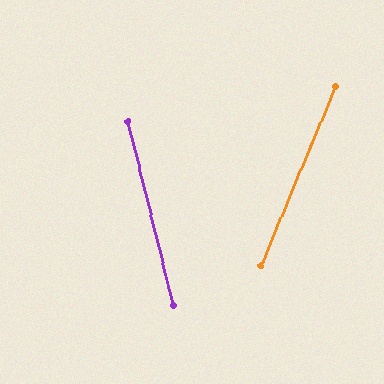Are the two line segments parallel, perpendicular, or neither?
Neither parallel nor perpendicular — they differ by about 36°.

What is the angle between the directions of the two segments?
Approximately 36 degrees.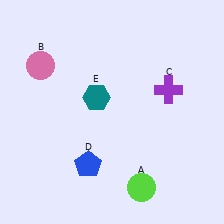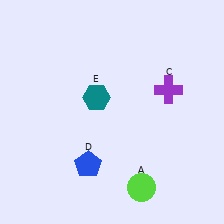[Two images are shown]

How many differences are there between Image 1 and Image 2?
There is 1 difference between the two images.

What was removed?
The pink circle (B) was removed in Image 2.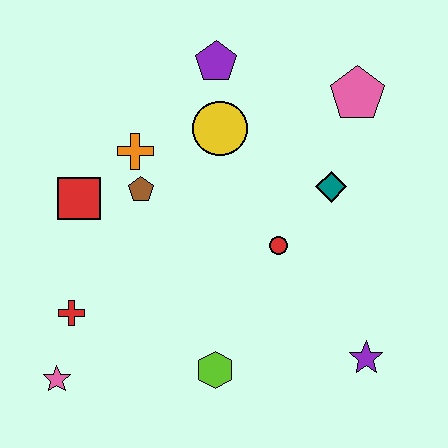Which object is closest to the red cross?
The pink star is closest to the red cross.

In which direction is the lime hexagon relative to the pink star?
The lime hexagon is to the right of the pink star.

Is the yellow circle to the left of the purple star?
Yes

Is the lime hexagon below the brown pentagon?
Yes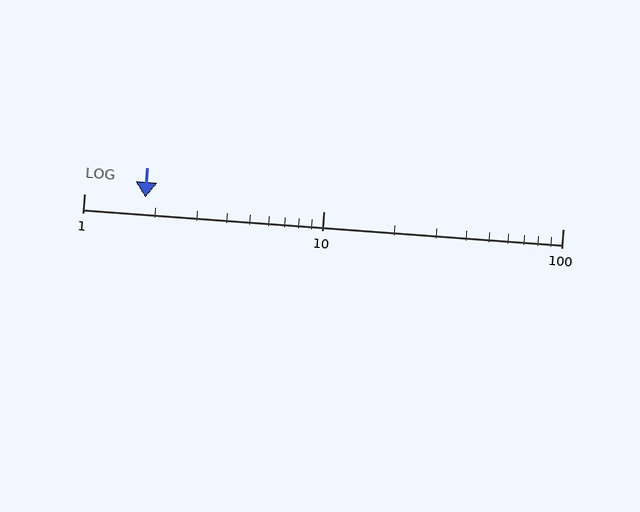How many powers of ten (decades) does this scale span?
The scale spans 2 decades, from 1 to 100.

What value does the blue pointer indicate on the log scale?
The pointer indicates approximately 1.8.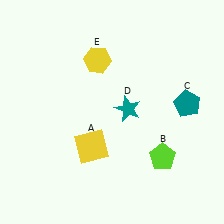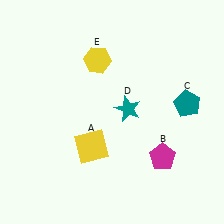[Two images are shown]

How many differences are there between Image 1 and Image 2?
There is 1 difference between the two images.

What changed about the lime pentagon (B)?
In Image 1, B is lime. In Image 2, it changed to magenta.